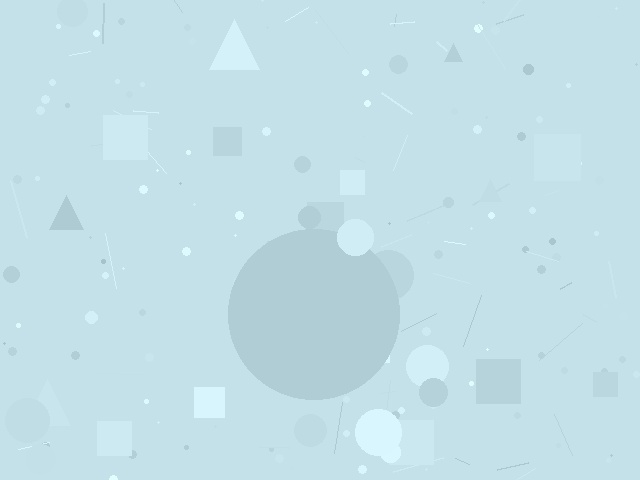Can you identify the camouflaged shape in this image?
The camouflaged shape is a circle.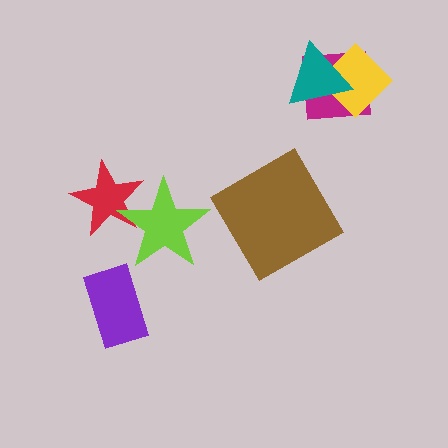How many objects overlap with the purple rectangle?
0 objects overlap with the purple rectangle.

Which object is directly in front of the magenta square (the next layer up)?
The yellow diamond is directly in front of the magenta square.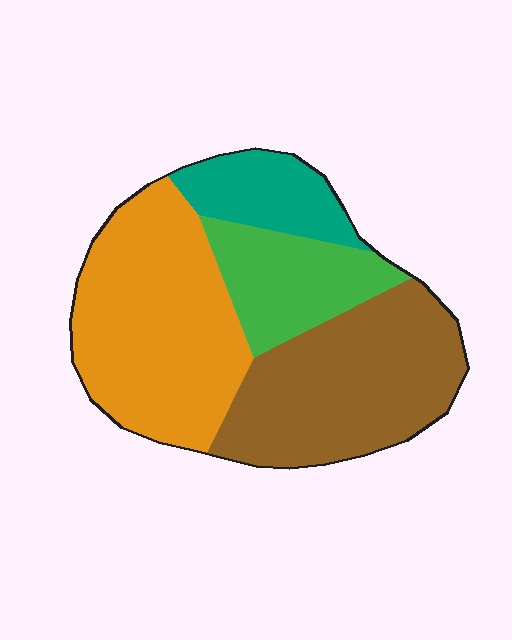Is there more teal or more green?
Green.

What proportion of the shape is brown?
Brown covers around 35% of the shape.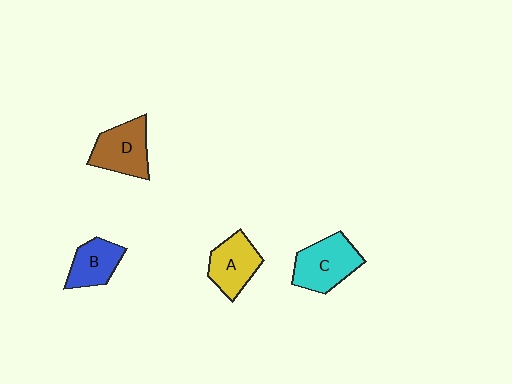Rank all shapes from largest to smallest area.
From largest to smallest: C (cyan), D (brown), A (yellow), B (blue).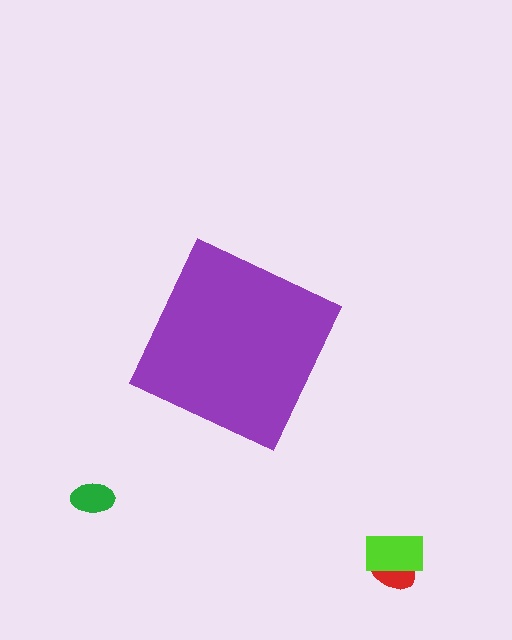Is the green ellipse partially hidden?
No, the green ellipse is fully visible.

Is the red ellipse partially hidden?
No, the red ellipse is fully visible.